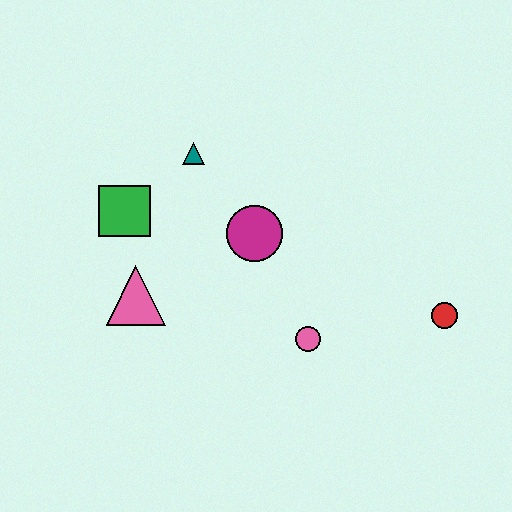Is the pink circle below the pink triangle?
Yes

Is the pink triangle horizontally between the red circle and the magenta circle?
No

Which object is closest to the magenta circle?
The teal triangle is closest to the magenta circle.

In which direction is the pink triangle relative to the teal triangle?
The pink triangle is below the teal triangle.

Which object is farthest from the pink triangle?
The red circle is farthest from the pink triangle.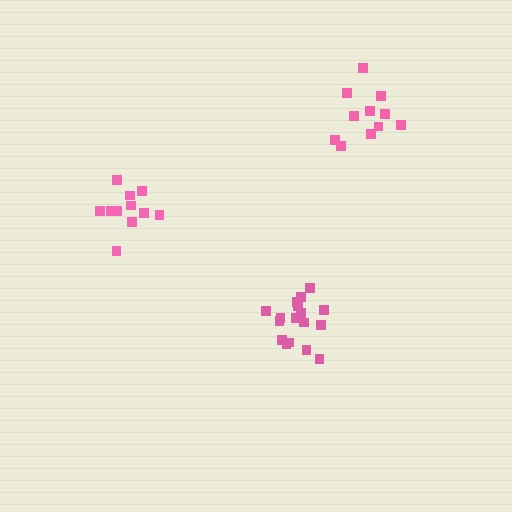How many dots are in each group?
Group 1: 11 dots, Group 2: 17 dots, Group 3: 11 dots (39 total).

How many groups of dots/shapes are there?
There are 3 groups.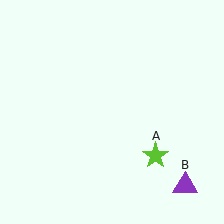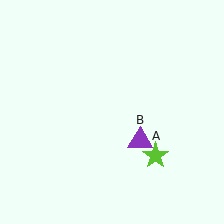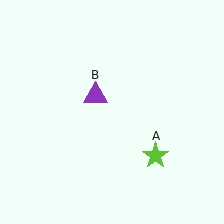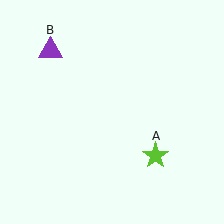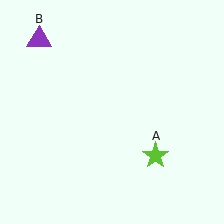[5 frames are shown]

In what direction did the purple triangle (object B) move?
The purple triangle (object B) moved up and to the left.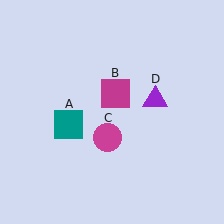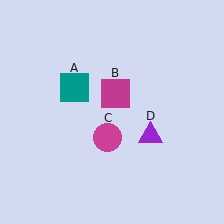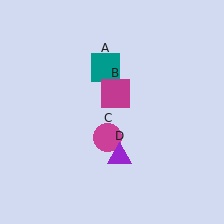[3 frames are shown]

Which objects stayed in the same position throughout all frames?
Magenta square (object B) and magenta circle (object C) remained stationary.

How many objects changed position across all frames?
2 objects changed position: teal square (object A), purple triangle (object D).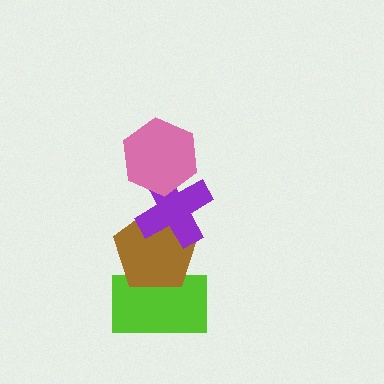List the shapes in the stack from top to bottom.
From top to bottom: the pink hexagon, the purple cross, the brown pentagon, the lime rectangle.